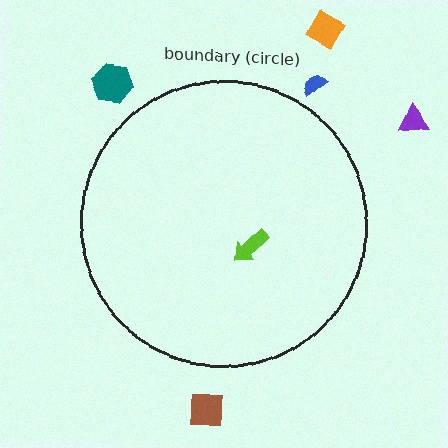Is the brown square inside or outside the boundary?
Outside.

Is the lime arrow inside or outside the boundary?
Inside.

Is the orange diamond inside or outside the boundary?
Outside.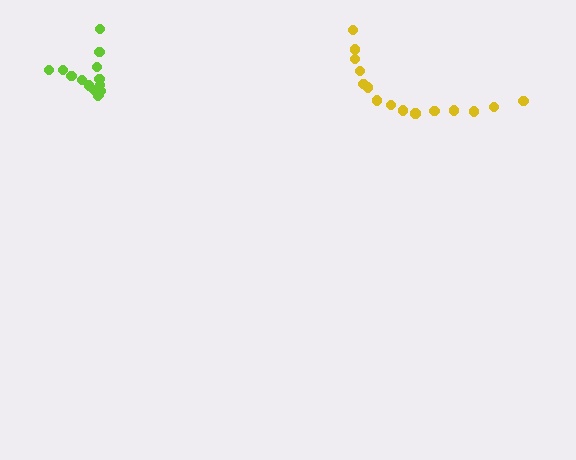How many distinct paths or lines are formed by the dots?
There are 2 distinct paths.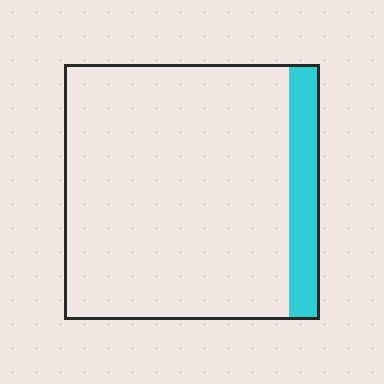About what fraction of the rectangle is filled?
About one eighth (1/8).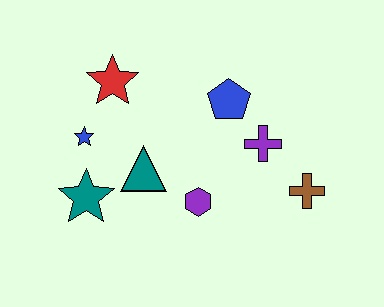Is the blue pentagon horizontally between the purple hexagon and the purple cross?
Yes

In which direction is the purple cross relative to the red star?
The purple cross is to the right of the red star.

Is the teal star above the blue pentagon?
No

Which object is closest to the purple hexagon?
The teal triangle is closest to the purple hexagon.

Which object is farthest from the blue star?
The brown cross is farthest from the blue star.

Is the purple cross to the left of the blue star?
No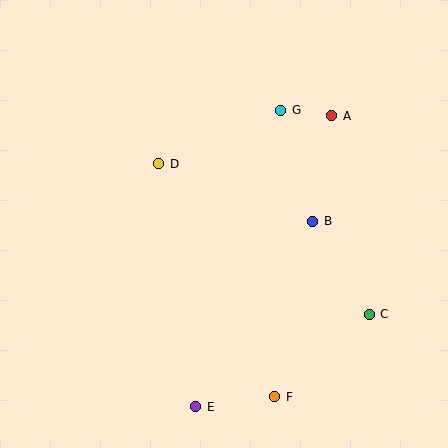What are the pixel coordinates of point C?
Point C is at (369, 314).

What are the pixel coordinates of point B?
Point B is at (313, 221).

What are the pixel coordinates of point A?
Point A is at (332, 116).